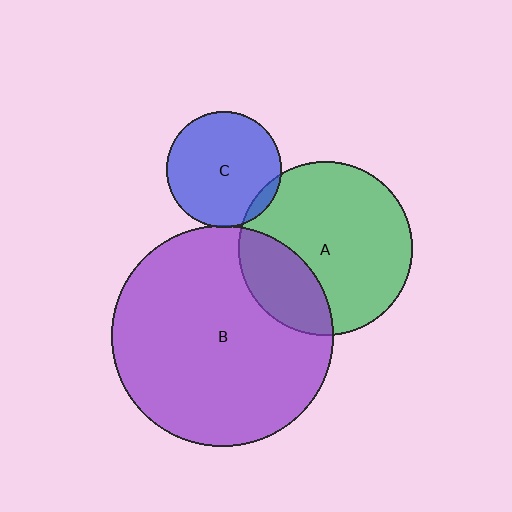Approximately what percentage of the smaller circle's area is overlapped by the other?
Approximately 5%.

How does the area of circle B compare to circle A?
Approximately 1.6 times.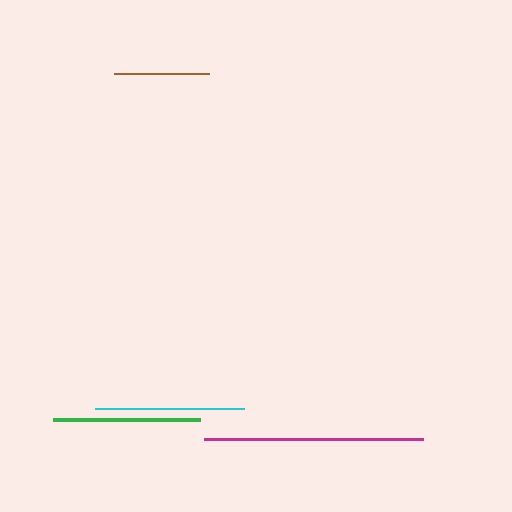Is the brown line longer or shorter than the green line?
The green line is longer than the brown line.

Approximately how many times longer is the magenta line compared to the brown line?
The magenta line is approximately 2.3 times the length of the brown line.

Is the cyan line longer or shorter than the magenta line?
The magenta line is longer than the cyan line.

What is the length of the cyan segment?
The cyan segment is approximately 149 pixels long.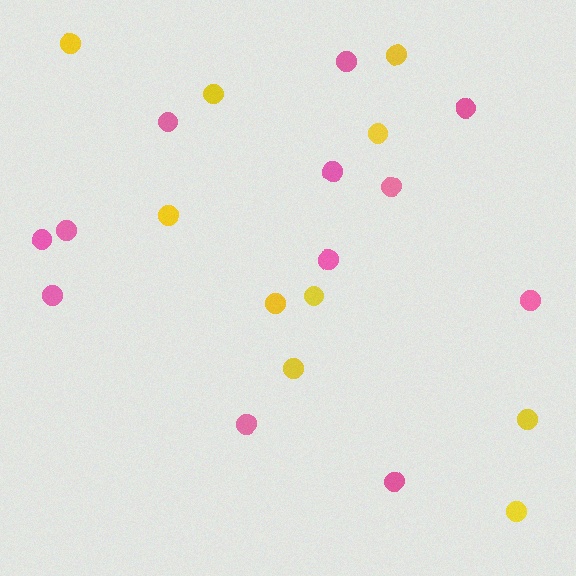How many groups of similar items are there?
There are 2 groups: one group of pink circles (12) and one group of yellow circles (10).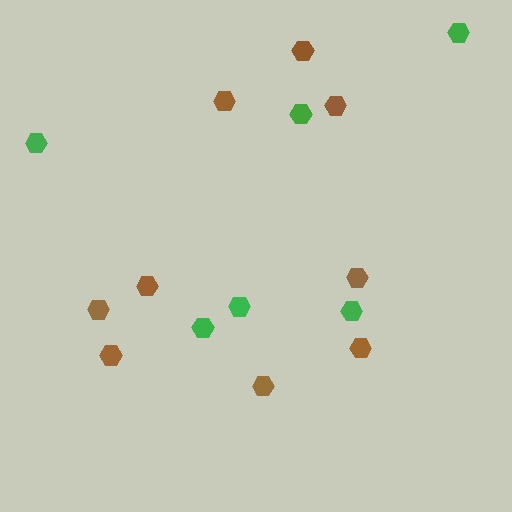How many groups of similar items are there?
There are 2 groups: one group of green hexagons (6) and one group of brown hexagons (9).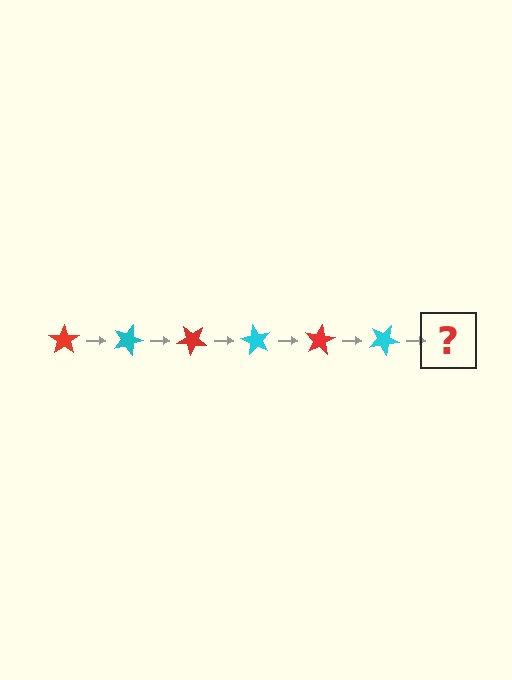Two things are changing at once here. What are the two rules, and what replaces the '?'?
The two rules are that it rotates 20 degrees each step and the color cycles through red and cyan. The '?' should be a red star, rotated 120 degrees from the start.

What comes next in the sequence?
The next element should be a red star, rotated 120 degrees from the start.